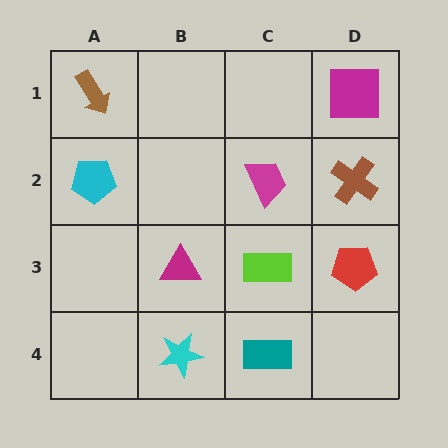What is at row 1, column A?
A brown arrow.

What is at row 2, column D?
A brown cross.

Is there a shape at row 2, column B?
No, that cell is empty.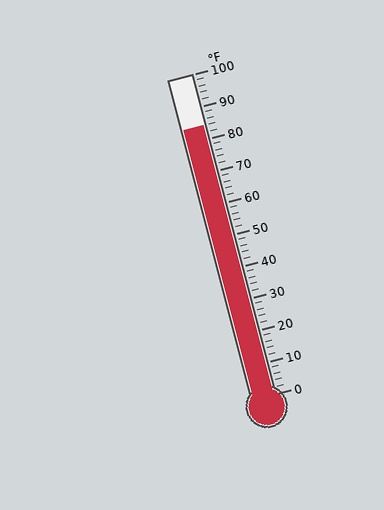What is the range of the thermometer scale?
The thermometer scale ranges from 0°F to 100°F.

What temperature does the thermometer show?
The thermometer shows approximately 84°F.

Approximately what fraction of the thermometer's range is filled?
The thermometer is filled to approximately 85% of its range.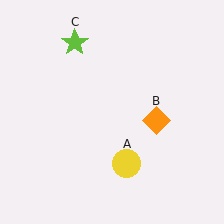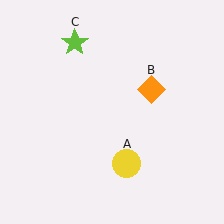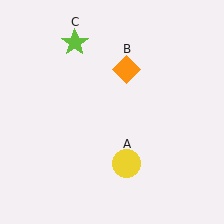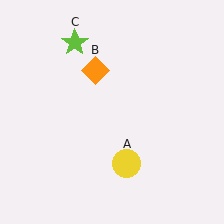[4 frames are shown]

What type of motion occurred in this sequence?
The orange diamond (object B) rotated counterclockwise around the center of the scene.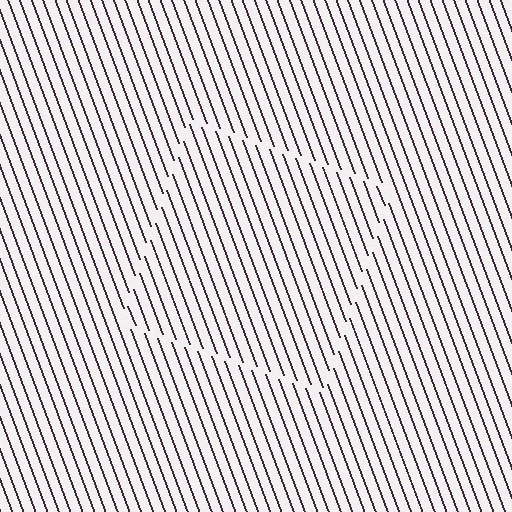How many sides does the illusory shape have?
4 sides — the line-ends trace a square.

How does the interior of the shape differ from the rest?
The interior of the shape contains the same grating, shifted by half a period — the contour is defined by the phase discontinuity where line-ends from the inner and outer gratings abut.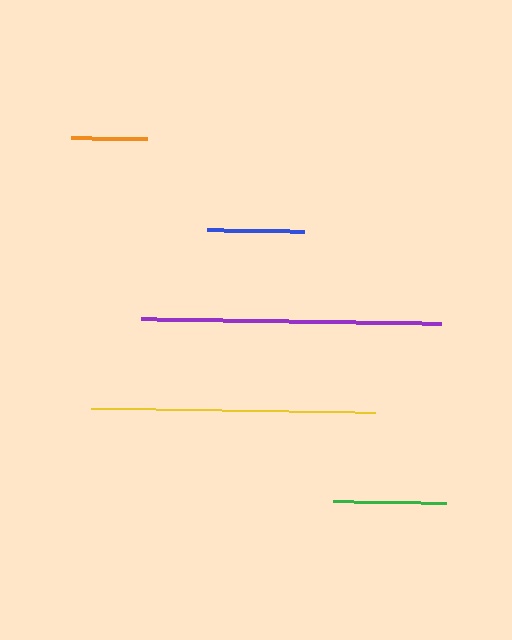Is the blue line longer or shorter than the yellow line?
The yellow line is longer than the blue line.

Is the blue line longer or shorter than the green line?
The green line is longer than the blue line.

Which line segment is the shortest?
The orange line is the shortest at approximately 77 pixels.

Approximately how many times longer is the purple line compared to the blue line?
The purple line is approximately 3.1 times the length of the blue line.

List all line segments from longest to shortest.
From longest to shortest: purple, yellow, green, blue, orange.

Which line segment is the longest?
The purple line is the longest at approximately 300 pixels.